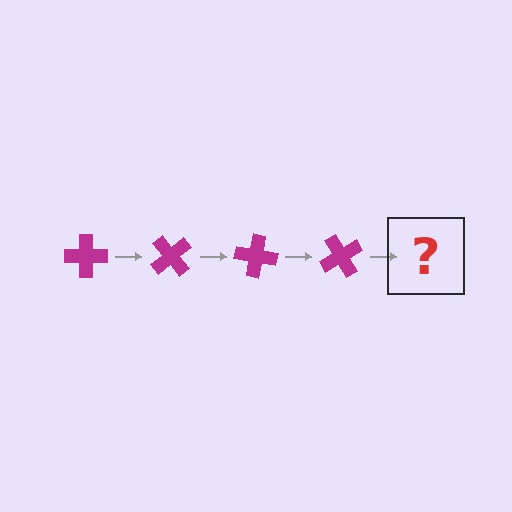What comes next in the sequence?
The next element should be a magenta cross rotated 200 degrees.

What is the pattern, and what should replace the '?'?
The pattern is that the cross rotates 50 degrees each step. The '?' should be a magenta cross rotated 200 degrees.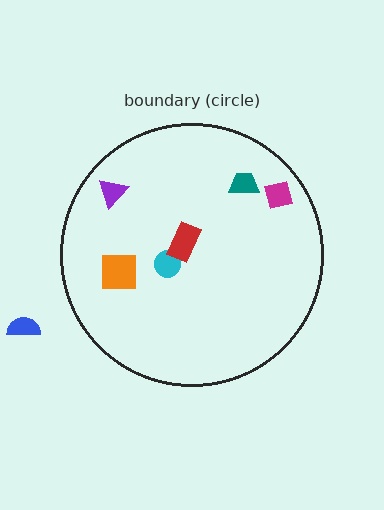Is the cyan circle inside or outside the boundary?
Inside.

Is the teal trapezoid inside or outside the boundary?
Inside.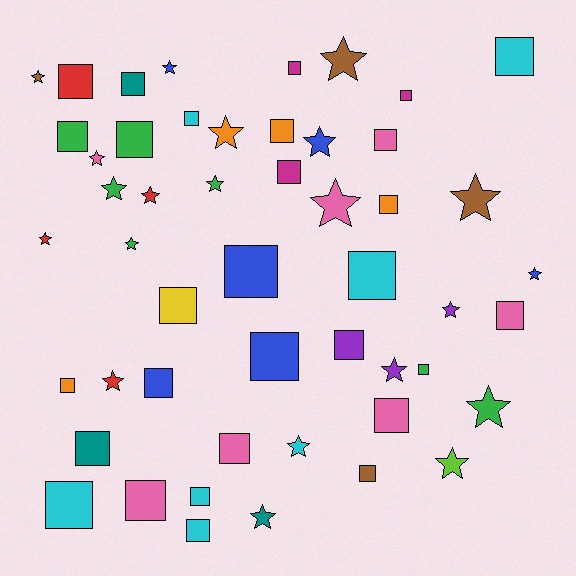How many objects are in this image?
There are 50 objects.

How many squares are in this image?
There are 29 squares.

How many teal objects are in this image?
There are 3 teal objects.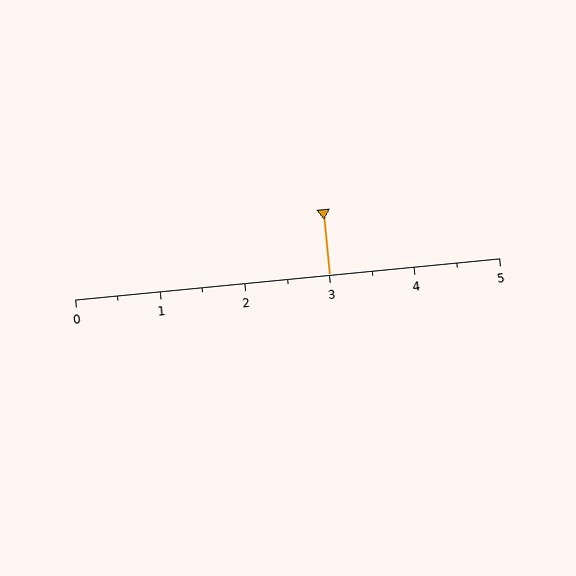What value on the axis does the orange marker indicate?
The marker indicates approximately 3.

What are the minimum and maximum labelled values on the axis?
The axis runs from 0 to 5.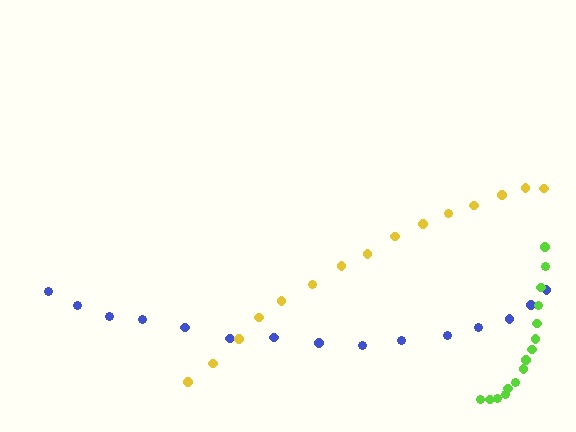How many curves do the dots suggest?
There are 3 distinct paths.